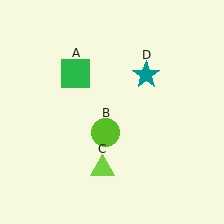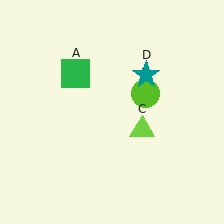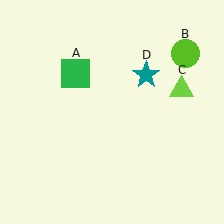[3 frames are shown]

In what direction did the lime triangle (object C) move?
The lime triangle (object C) moved up and to the right.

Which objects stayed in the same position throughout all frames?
Green square (object A) and teal star (object D) remained stationary.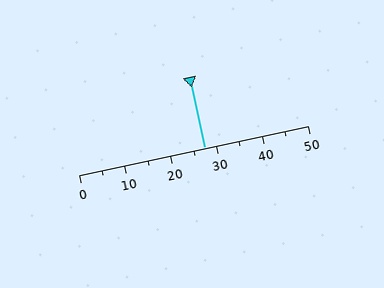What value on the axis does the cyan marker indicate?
The marker indicates approximately 27.5.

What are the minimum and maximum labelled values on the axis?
The axis runs from 0 to 50.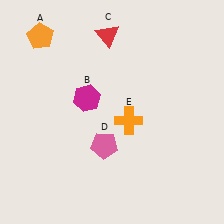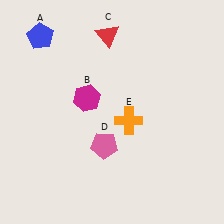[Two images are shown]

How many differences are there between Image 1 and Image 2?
There is 1 difference between the two images.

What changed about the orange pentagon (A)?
In Image 1, A is orange. In Image 2, it changed to blue.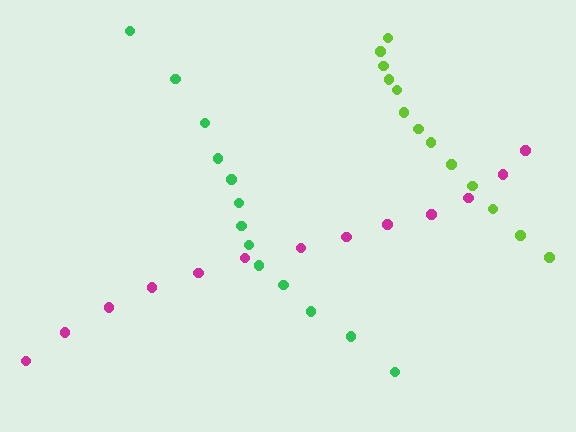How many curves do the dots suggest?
There are 3 distinct paths.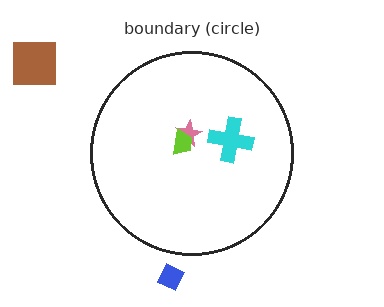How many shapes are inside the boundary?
3 inside, 2 outside.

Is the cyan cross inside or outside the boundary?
Inside.